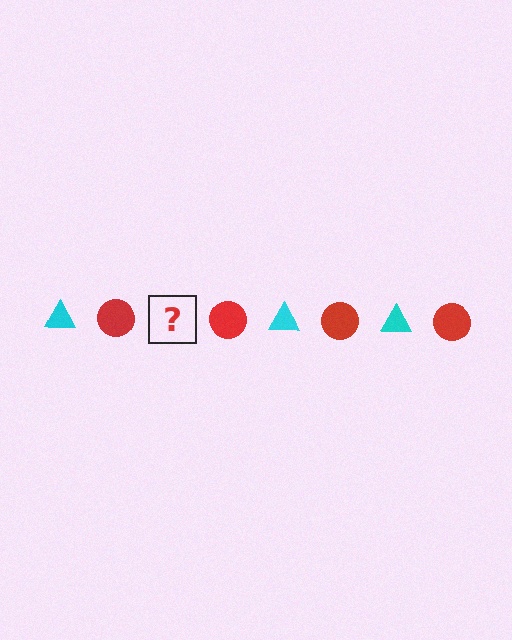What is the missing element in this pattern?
The missing element is a cyan triangle.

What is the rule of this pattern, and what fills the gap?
The rule is that the pattern alternates between cyan triangle and red circle. The gap should be filled with a cyan triangle.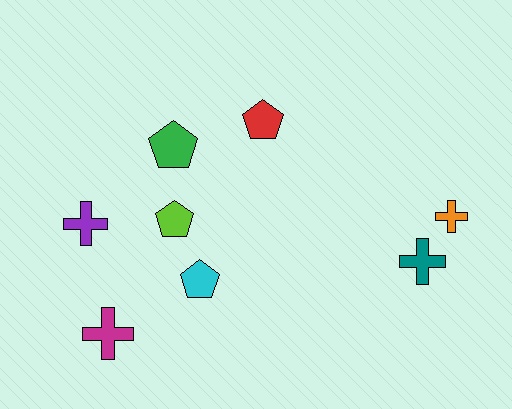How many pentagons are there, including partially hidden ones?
There are 4 pentagons.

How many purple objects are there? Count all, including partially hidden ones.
There is 1 purple object.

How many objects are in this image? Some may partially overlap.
There are 8 objects.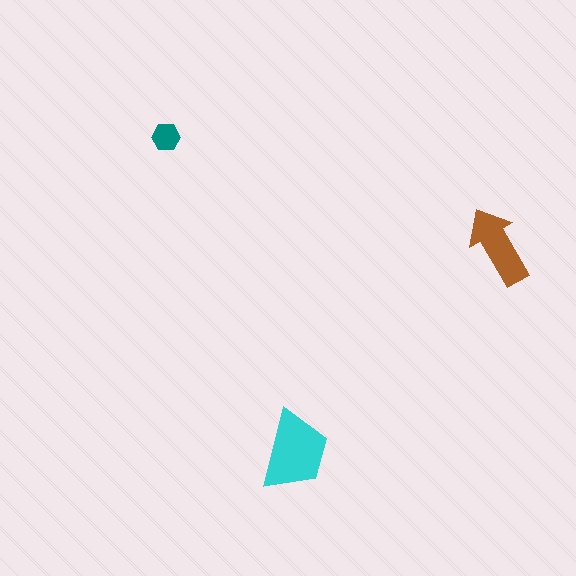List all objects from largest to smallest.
The cyan trapezoid, the brown arrow, the teal hexagon.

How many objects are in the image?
There are 3 objects in the image.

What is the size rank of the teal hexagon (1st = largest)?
3rd.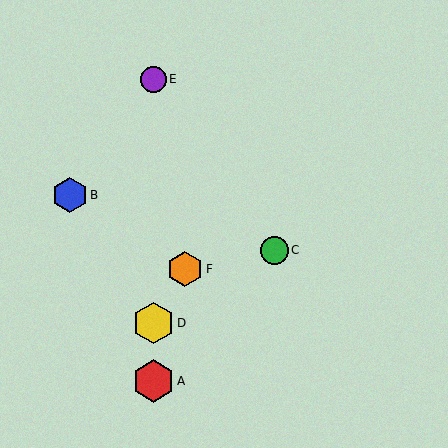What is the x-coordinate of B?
Object B is at x≈70.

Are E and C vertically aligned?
No, E is at x≈153 and C is at x≈274.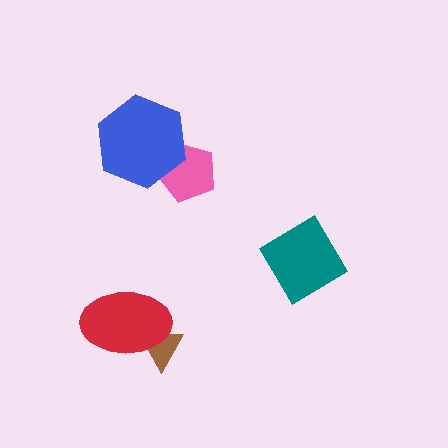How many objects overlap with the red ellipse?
1 object overlaps with the red ellipse.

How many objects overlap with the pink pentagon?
1 object overlaps with the pink pentagon.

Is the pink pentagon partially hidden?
Yes, it is partially covered by another shape.